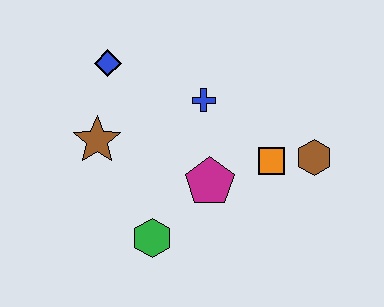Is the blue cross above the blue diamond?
No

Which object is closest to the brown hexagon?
The orange square is closest to the brown hexagon.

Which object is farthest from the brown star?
The brown hexagon is farthest from the brown star.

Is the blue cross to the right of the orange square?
No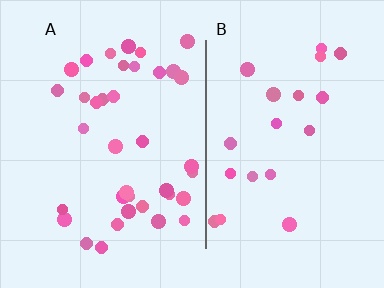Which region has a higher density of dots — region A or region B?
A (the left).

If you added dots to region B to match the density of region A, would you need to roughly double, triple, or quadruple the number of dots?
Approximately double.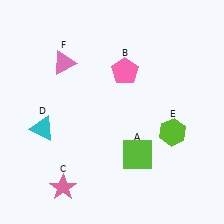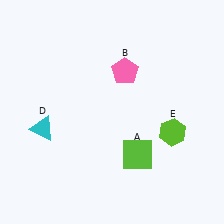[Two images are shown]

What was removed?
The pink star (C), the pink triangle (F) were removed in Image 2.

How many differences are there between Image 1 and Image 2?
There are 2 differences between the two images.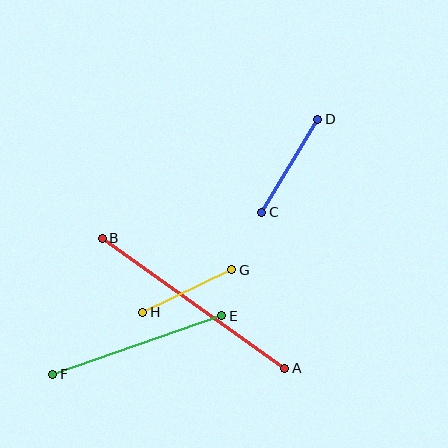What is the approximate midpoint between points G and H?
The midpoint is at approximately (187, 291) pixels.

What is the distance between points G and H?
The distance is approximately 99 pixels.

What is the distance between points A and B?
The distance is approximately 224 pixels.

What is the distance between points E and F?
The distance is approximately 179 pixels.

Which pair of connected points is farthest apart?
Points A and B are farthest apart.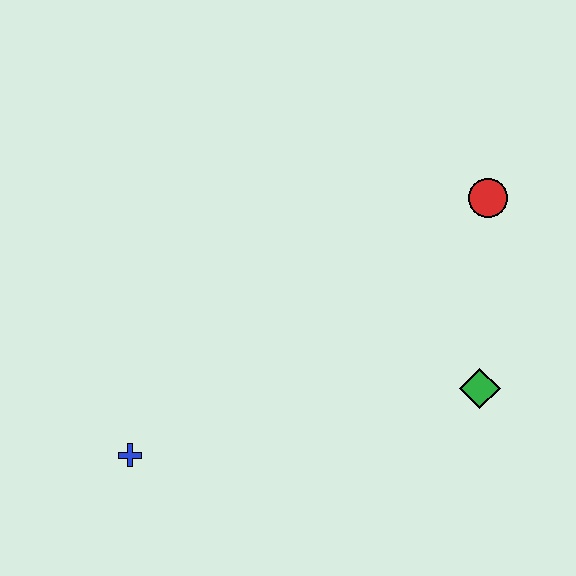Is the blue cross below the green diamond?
Yes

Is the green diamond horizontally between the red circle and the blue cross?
Yes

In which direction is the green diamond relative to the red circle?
The green diamond is below the red circle.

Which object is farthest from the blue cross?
The red circle is farthest from the blue cross.